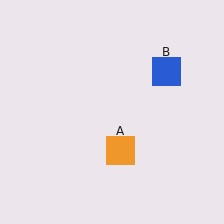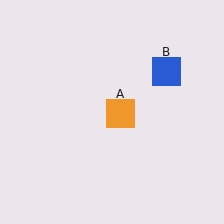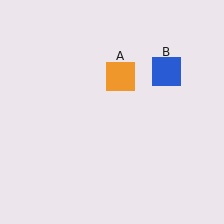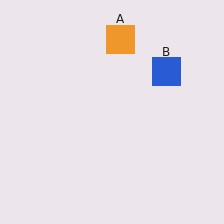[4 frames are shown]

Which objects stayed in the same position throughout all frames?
Blue square (object B) remained stationary.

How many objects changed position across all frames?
1 object changed position: orange square (object A).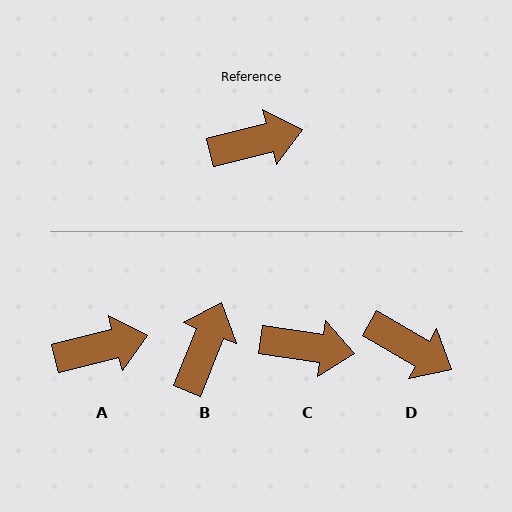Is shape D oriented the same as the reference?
No, it is off by about 43 degrees.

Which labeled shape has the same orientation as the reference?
A.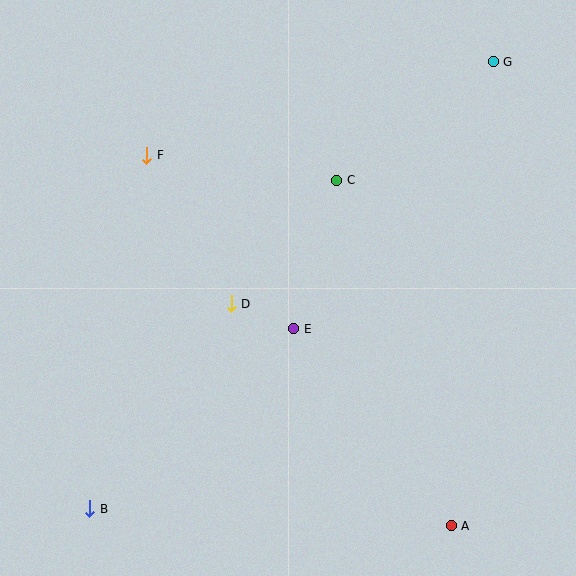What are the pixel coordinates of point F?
Point F is at (147, 155).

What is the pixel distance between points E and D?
The distance between E and D is 67 pixels.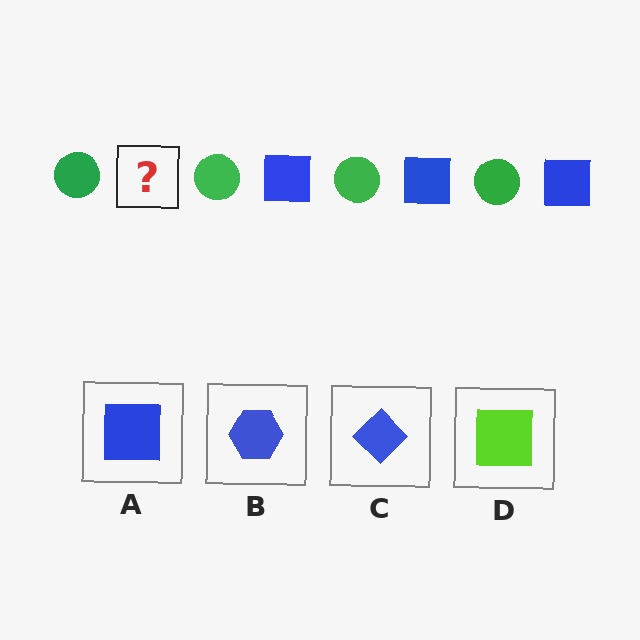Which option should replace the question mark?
Option A.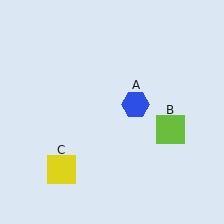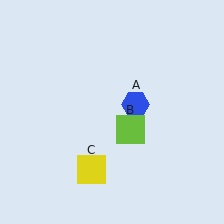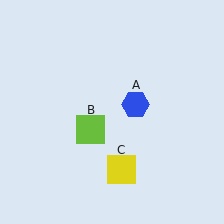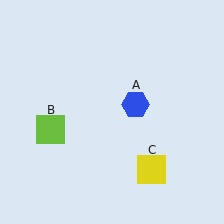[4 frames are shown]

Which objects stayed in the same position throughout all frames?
Blue hexagon (object A) remained stationary.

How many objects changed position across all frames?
2 objects changed position: lime square (object B), yellow square (object C).